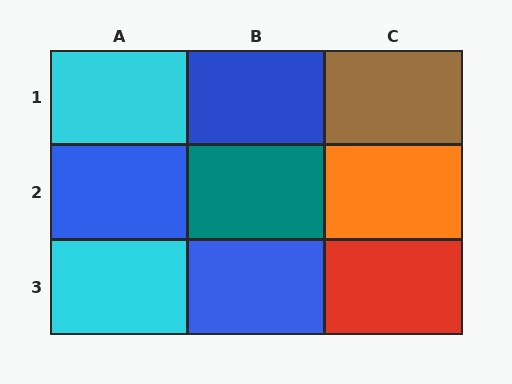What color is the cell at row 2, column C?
Orange.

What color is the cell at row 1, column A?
Cyan.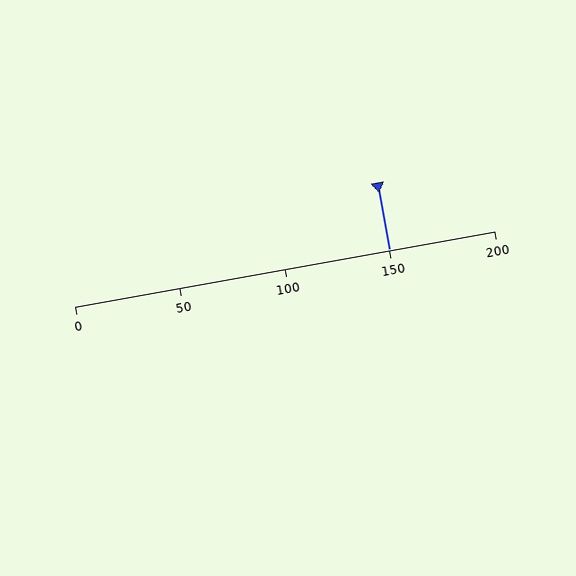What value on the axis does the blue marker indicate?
The marker indicates approximately 150.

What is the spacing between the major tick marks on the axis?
The major ticks are spaced 50 apart.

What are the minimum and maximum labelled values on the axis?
The axis runs from 0 to 200.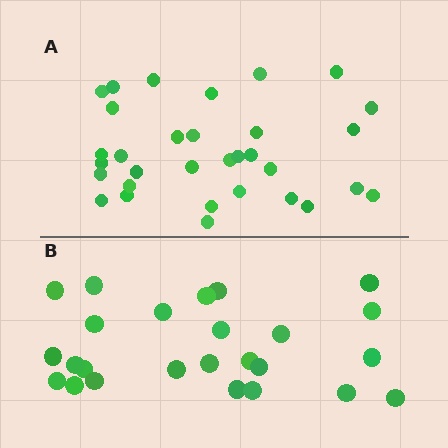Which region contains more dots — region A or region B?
Region A (the top region) has more dots.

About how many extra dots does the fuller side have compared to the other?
Region A has roughly 8 or so more dots than region B.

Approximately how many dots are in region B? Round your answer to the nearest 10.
About 20 dots. (The exact count is 25, which rounds to 20.)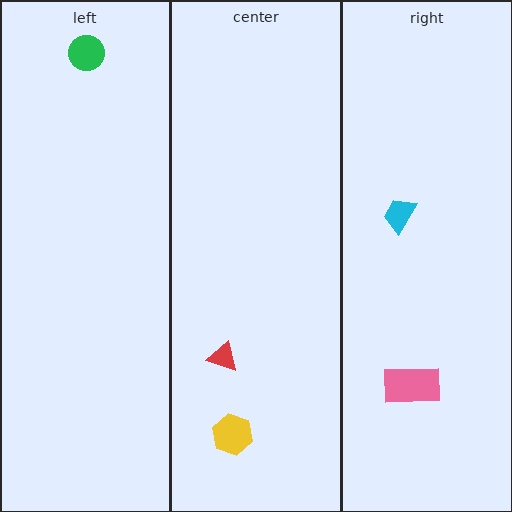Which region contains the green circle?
The left region.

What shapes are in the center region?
The red triangle, the yellow hexagon.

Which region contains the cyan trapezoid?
The right region.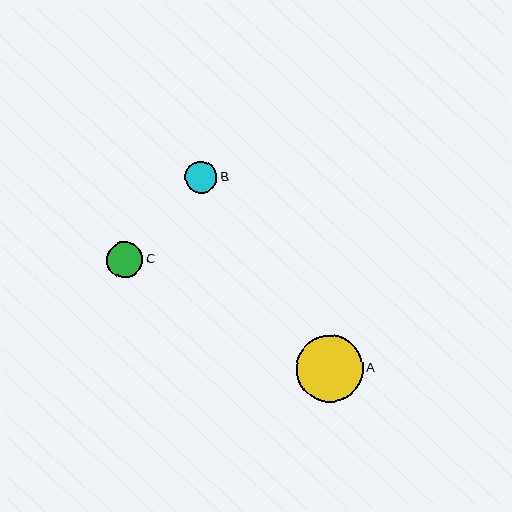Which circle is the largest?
Circle A is the largest with a size of approximately 67 pixels.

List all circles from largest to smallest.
From largest to smallest: A, C, B.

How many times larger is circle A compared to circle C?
Circle A is approximately 1.9 times the size of circle C.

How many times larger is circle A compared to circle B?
Circle A is approximately 2.1 times the size of circle B.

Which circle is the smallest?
Circle B is the smallest with a size of approximately 33 pixels.